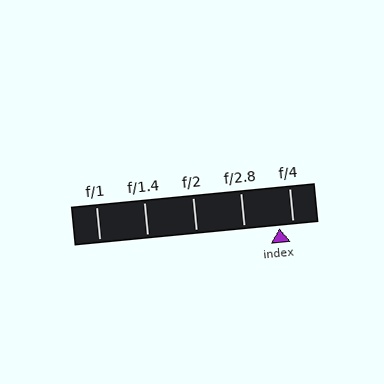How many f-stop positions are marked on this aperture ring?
There are 5 f-stop positions marked.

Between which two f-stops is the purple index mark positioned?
The index mark is between f/2.8 and f/4.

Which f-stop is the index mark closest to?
The index mark is closest to f/4.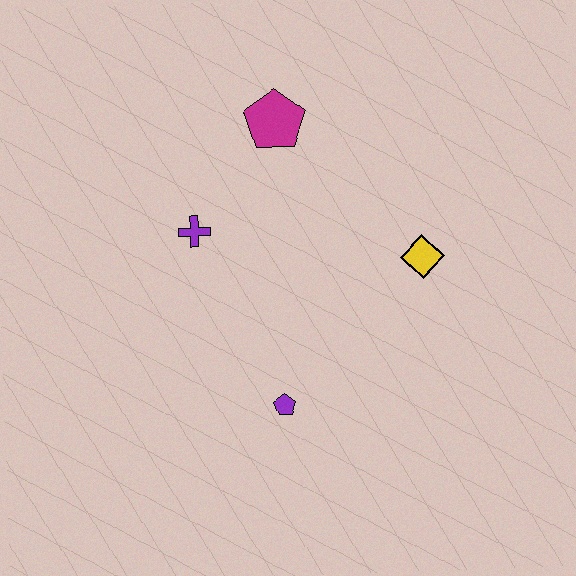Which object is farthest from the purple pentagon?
The magenta pentagon is farthest from the purple pentagon.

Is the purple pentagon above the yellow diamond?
No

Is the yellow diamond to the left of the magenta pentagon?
No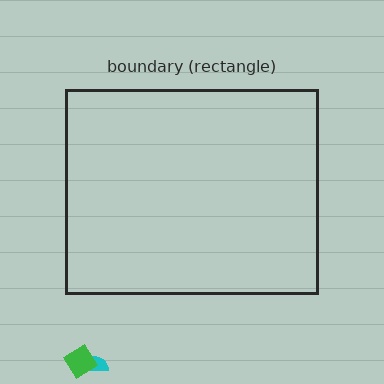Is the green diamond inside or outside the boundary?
Outside.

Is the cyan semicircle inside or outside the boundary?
Outside.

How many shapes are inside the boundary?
0 inside, 2 outside.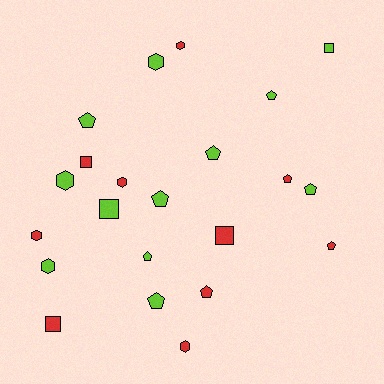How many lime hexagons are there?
There are 3 lime hexagons.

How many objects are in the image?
There are 22 objects.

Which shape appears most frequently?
Pentagon, with 10 objects.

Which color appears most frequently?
Lime, with 12 objects.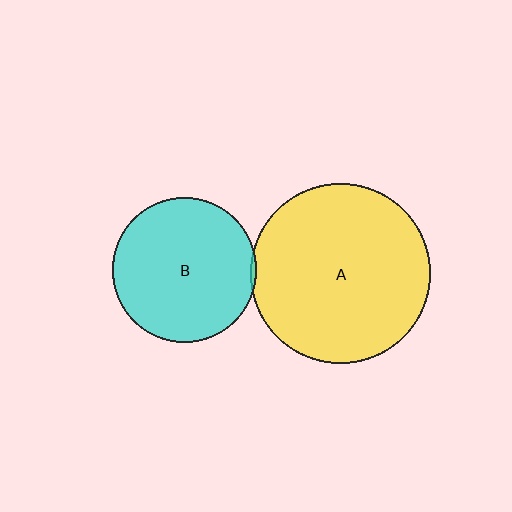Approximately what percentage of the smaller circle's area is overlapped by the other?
Approximately 5%.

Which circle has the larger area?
Circle A (yellow).